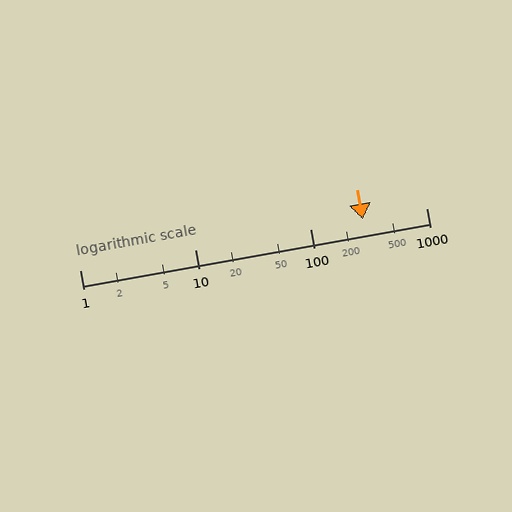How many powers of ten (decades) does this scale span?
The scale spans 3 decades, from 1 to 1000.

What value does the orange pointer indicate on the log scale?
The pointer indicates approximately 280.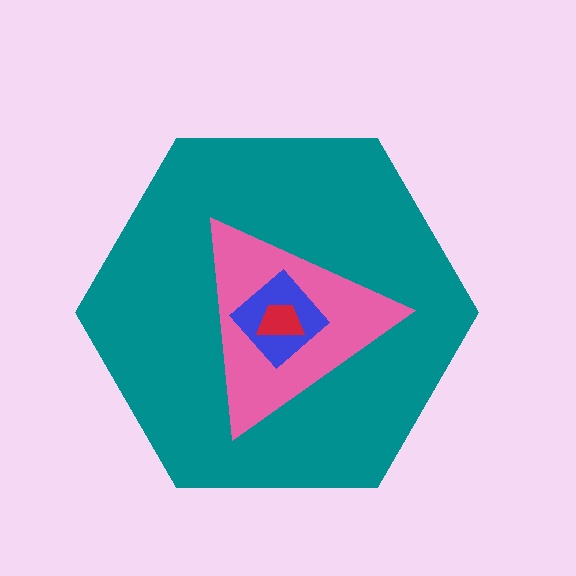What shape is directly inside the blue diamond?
The red trapezoid.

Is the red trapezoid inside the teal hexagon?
Yes.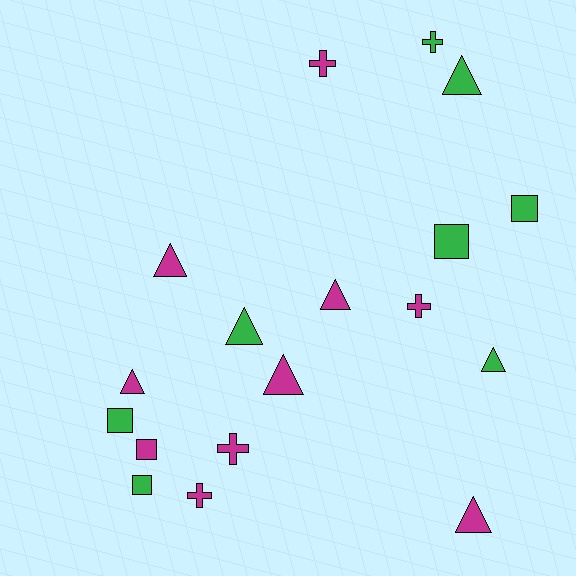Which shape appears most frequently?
Triangle, with 8 objects.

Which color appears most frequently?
Magenta, with 10 objects.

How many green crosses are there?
There is 1 green cross.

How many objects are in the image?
There are 18 objects.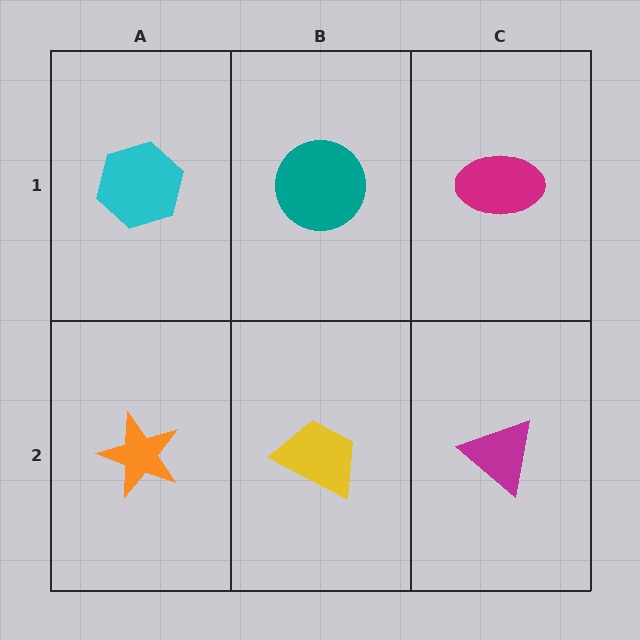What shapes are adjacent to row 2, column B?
A teal circle (row 1, column B), an orange star (row 2, column A), a magenta triangle (row 2, column C).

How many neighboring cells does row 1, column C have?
2.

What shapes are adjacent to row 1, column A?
An orange star (row 2, column A), a teal circle (row 1, column B).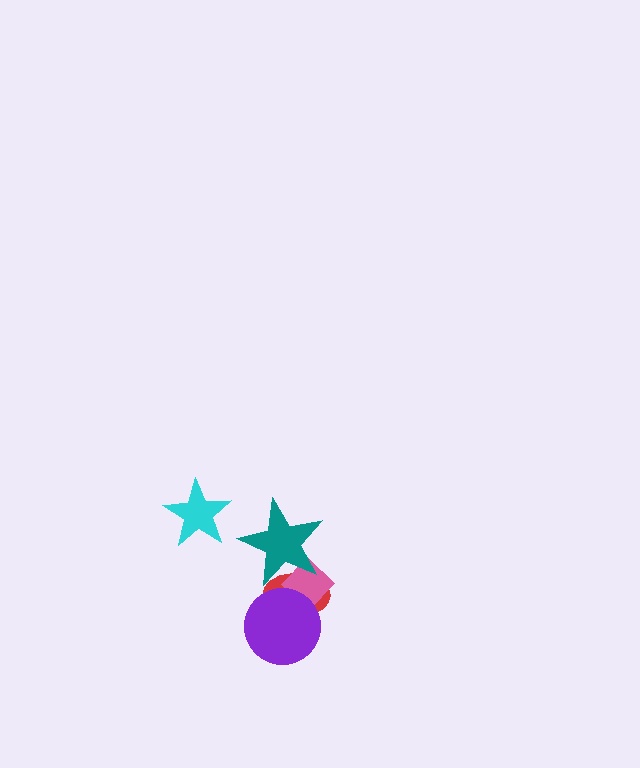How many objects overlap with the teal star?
2 objects overlap with the teal star.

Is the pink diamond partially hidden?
Yes, it is partially covered by another shape.